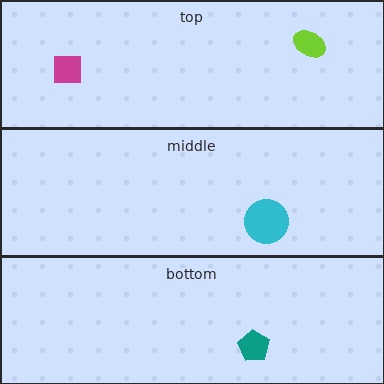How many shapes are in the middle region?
1.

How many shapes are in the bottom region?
1.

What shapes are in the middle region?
The cyan circle.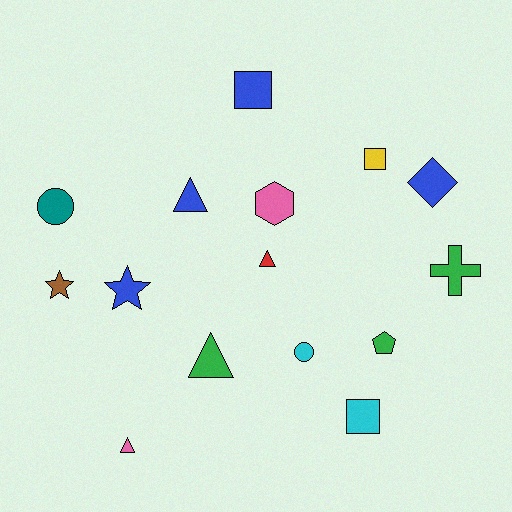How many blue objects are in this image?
There are 4 blue objects.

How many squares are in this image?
There are 3 squares.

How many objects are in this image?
There are 15 objects.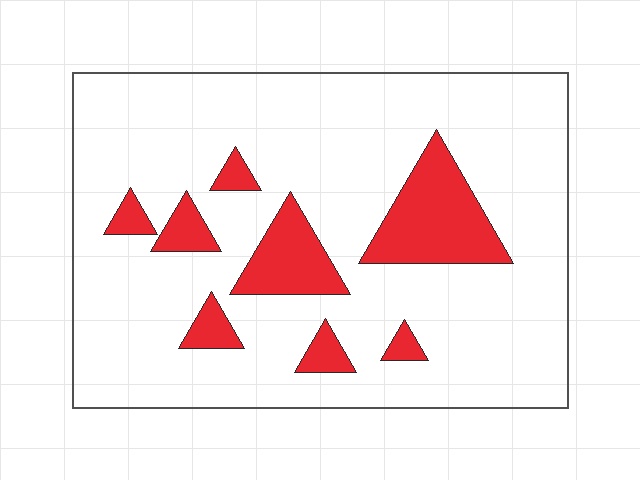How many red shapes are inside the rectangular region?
8.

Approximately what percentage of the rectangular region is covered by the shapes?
Approximately 15%.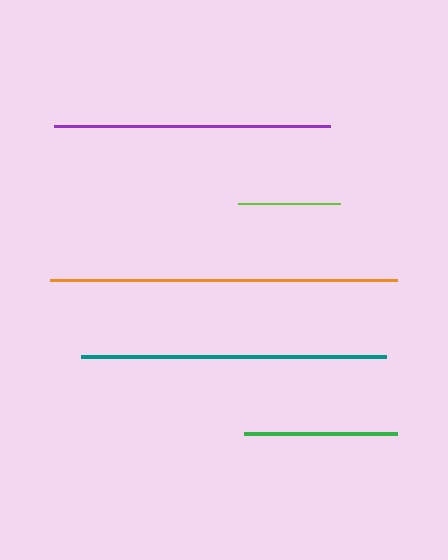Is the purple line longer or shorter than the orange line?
The orange line is longer than the purple line.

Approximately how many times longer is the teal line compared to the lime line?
The teal line is approximately 3.0 times the length of the lime line.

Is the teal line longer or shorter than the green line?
The teal line is longer than the green line.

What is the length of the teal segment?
The teal segment is approximately 304 pixels long.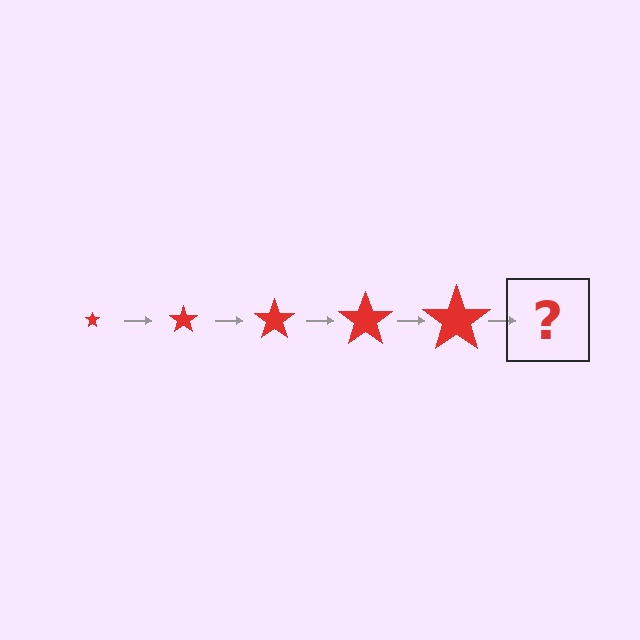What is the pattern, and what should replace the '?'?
The pattern is that the star gets progressively larger each step. The '?' should be a red star, larger than the previous one.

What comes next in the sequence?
The next element should be a red star, larger than the previous one.